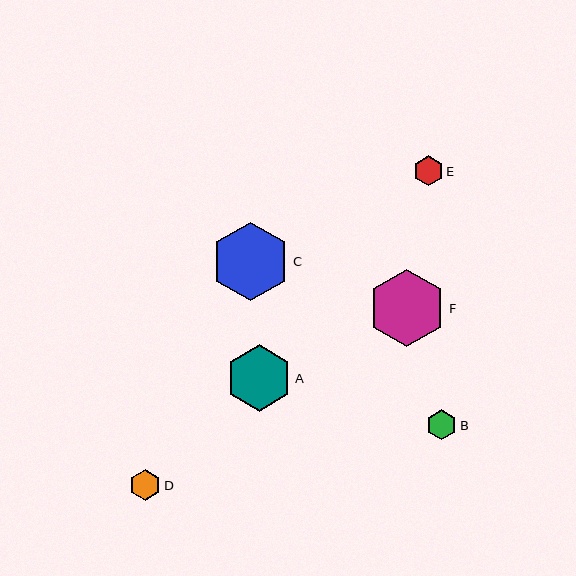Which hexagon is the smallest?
Hexagon B is the smallest with a size of approximately 30 pixels.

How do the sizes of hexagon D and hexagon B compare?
Hexagon D and hexagon B are approximately the same size.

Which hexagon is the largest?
Hexagon C is the largest with a size of approximately 79 pixels.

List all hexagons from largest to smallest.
From largest to smallest: C, F, A, D, E, B.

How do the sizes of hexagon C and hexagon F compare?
Hexagon C and hexagon F are approximately the same size.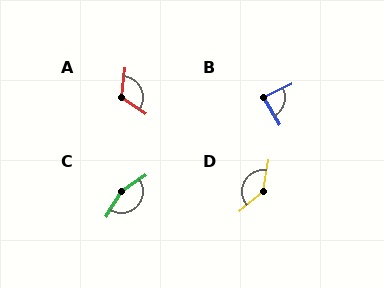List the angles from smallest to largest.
B (86°), A (118°), D (140°), C (155°).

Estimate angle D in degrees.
Approximately 140 degrees.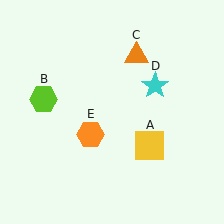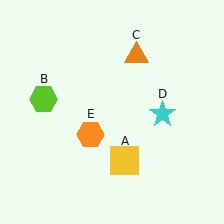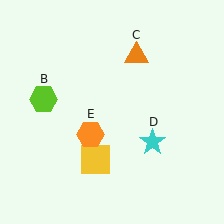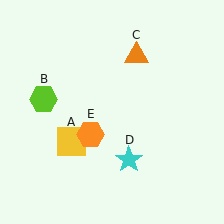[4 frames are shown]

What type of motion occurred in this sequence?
The yellow square (object A), cyan star (object D) rotated clockwise around the center of the scene.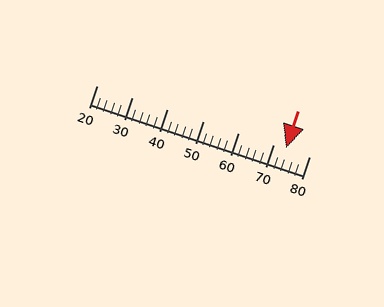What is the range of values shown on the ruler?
The ruler shows values from 20 to 80.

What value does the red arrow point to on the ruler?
The red arrow points to approximately 74.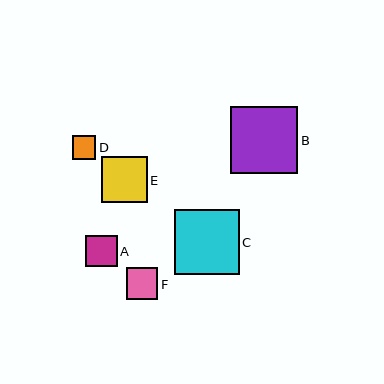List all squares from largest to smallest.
From largest to smallest: B, C, E, A, F, D.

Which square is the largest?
Square B is the largest with a size of approximately 67 pixels.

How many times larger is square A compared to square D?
Square A is approximately 1.3 times the size of square D.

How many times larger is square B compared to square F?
Square B is approximately 2.1 times the size of square F.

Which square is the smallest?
Square D is the smallest with a size of approximately 24 pixels.